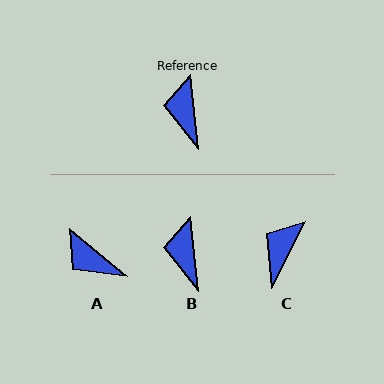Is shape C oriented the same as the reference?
No, it is off by about 33 degrees.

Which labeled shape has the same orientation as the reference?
B.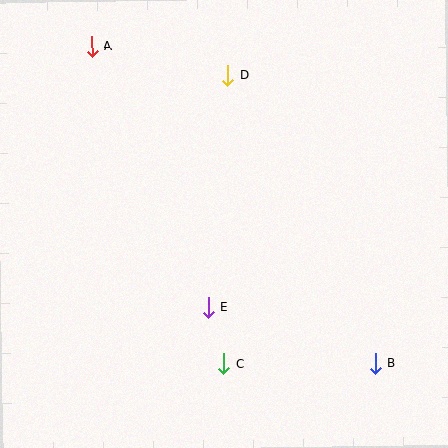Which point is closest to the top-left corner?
Point A is closest to the top-left corner.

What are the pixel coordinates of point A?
Point A is at (92, 46).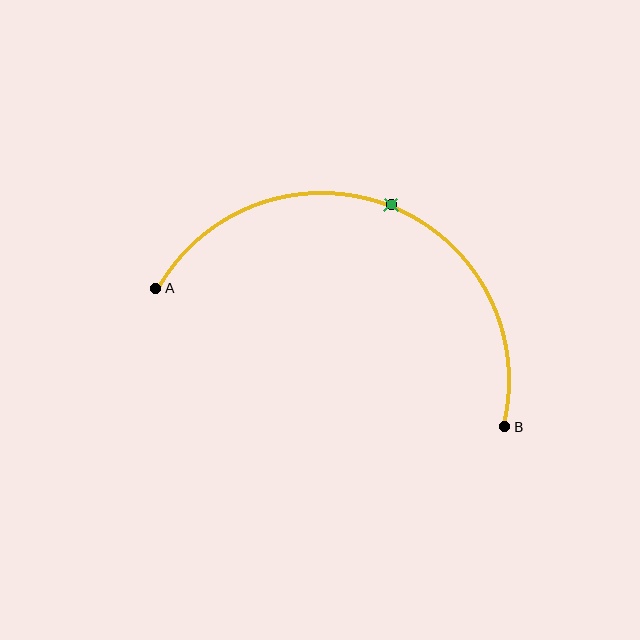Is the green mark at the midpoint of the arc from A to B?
Yes. The green mark lies on the arc at equal arc-length from both A and B — it is the arc midpoint.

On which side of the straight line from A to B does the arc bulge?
The arc bulges above the straight line connecting A and B.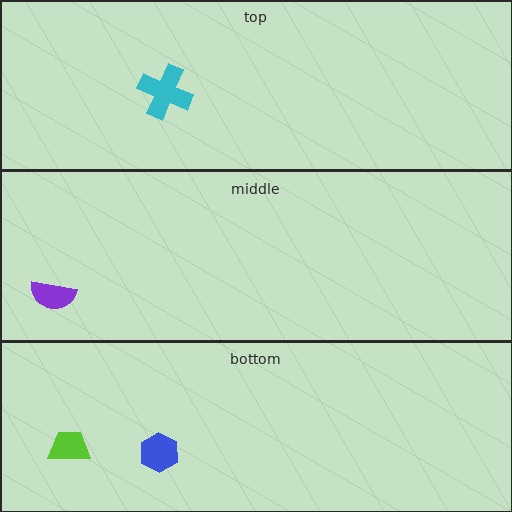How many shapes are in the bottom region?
2.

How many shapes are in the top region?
1.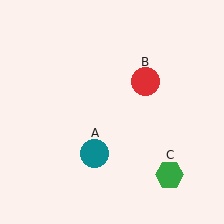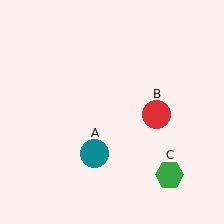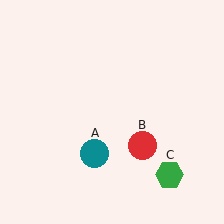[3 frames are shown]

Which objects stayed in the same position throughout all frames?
Teal circle (object A) and green hexagon (object C) remained stationary.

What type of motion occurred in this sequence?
The red circle (object B) rotated clockwise around the center of the scene.